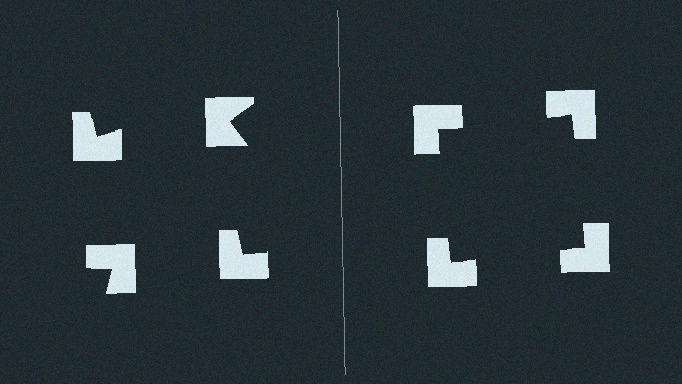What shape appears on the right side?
An illusory square.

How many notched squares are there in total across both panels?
8 — 4 on each side.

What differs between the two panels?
The notched squares are positioned identically on both sides; only the wedge orientations differ. On the right they align to a square; on the left they are misaligned.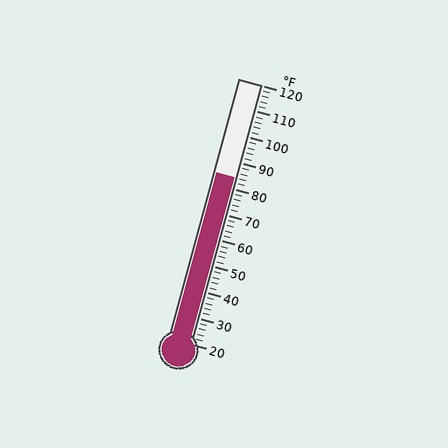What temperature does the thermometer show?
The thermometer shows approximately 84°F.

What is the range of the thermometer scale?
The thermometer scale ranges from 20°F to 120°F.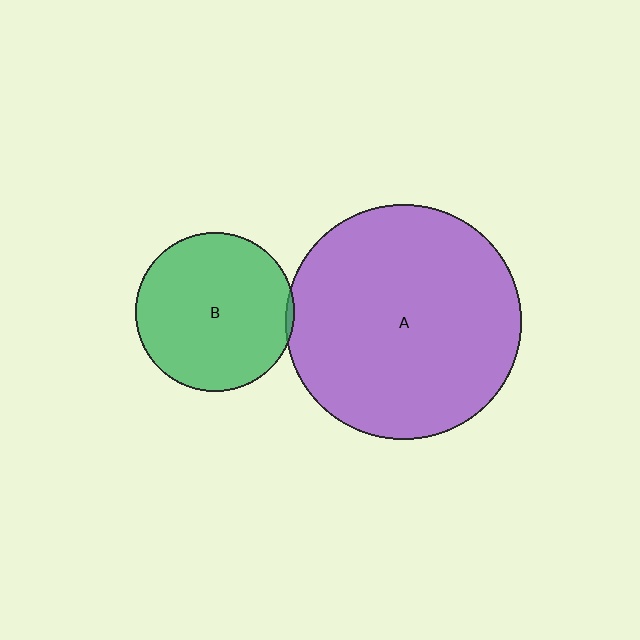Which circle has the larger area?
Circle A (purple).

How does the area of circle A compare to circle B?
Approximately 2.2 times.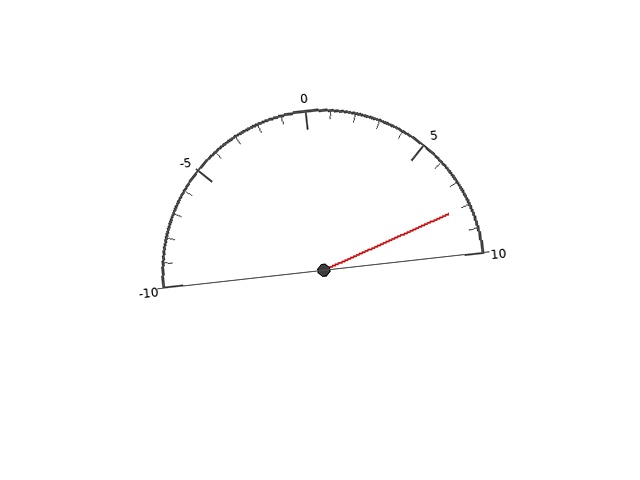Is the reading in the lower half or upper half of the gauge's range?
The reading is in the upper half of the range (-10 to 10).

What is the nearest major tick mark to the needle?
The nearest major tick mark is 10.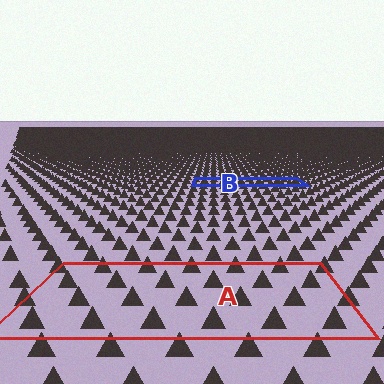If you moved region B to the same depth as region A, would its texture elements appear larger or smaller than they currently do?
They would appear larger. At a closer depth, the same texture elements are projected at a bigger on-screen size.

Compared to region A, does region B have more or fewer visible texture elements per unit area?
Region B has more texture elements per unit area — they are packed more densely because it is farther away.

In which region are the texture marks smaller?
The texture marks are smaller in region B, because it is farther away.